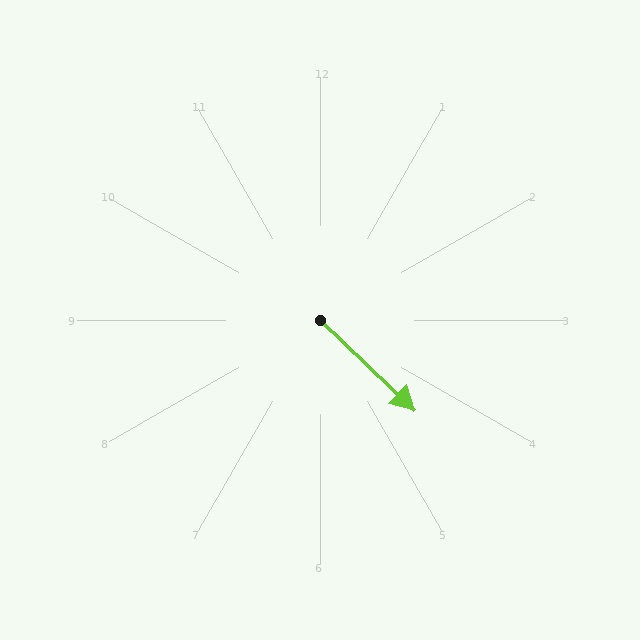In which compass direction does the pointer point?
Southeast.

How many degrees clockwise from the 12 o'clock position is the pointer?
Approximately 134 degrees.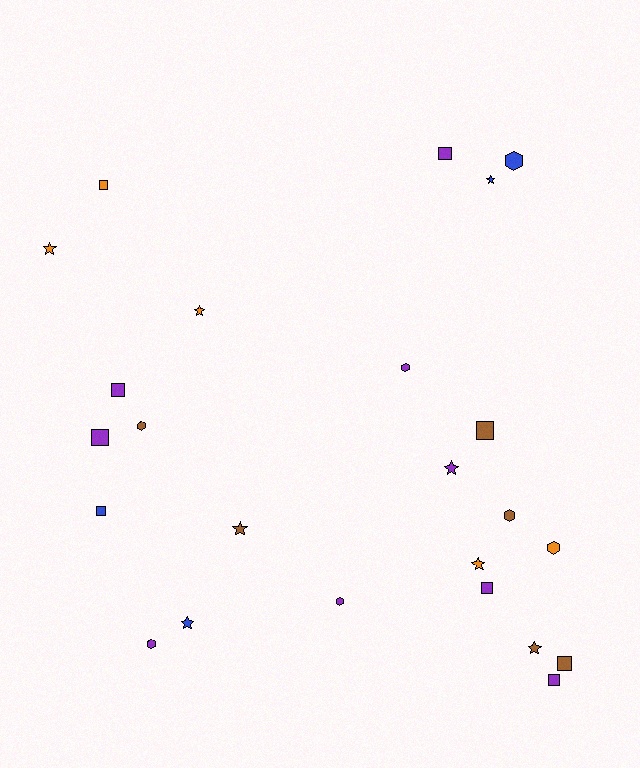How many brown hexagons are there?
There are 2 brown hexagons.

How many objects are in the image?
There are 24 objects.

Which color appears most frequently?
Purple, with 9 objects.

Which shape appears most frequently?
Square, with 9 objects.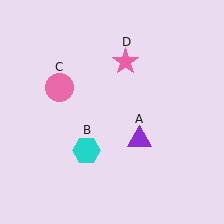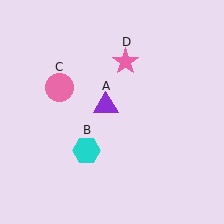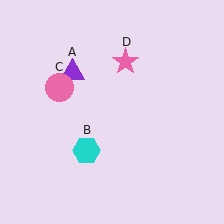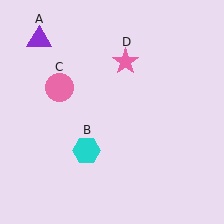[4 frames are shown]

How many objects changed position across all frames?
1 object changed position: purple triangle (object A).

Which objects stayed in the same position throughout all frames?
Cyan hexagon (object B) and pink circle (object C) and pink star (object D) remained stationary.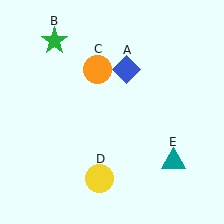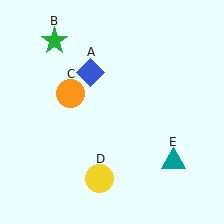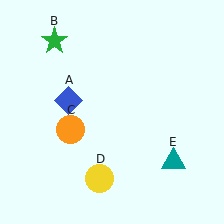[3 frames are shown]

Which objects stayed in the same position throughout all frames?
Green star (object B) and yellow circle (object D) and teal triangle (object E) remained stationary.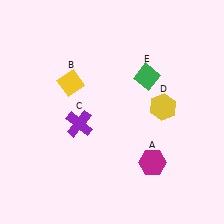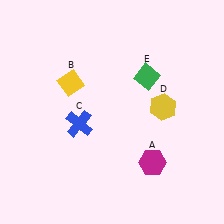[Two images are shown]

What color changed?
The cross (C) changed from purple in Image 1 to blue in Image 2.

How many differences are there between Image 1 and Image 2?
There is 1 difference between the two images.